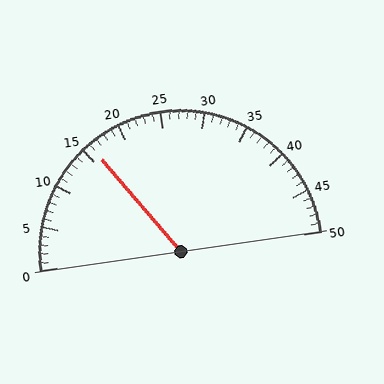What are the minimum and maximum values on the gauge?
The gauge ranges from 0 to 50.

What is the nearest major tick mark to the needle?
The nearest major tick mark is 15.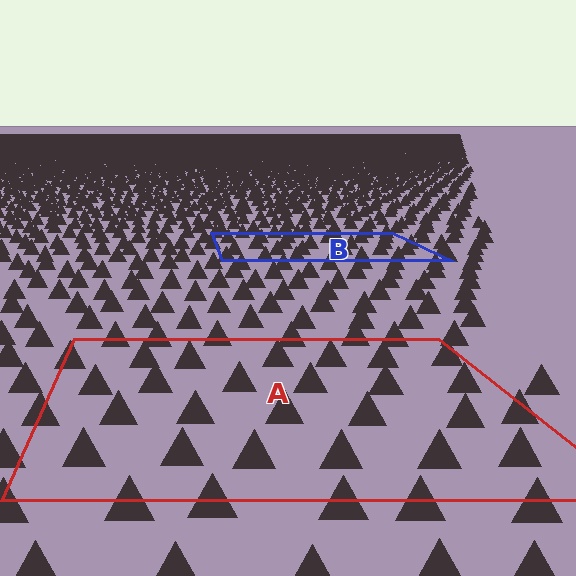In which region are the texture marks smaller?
The texture marks are smaller in region B, because it is farther away.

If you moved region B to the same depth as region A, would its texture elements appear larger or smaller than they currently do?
They would appear larger. At a closer depth, the same texture elements are projected at a bigger on-screen size.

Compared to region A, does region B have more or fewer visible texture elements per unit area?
Region B has more texture elements per unit area — they are packed more densely because it is farther away.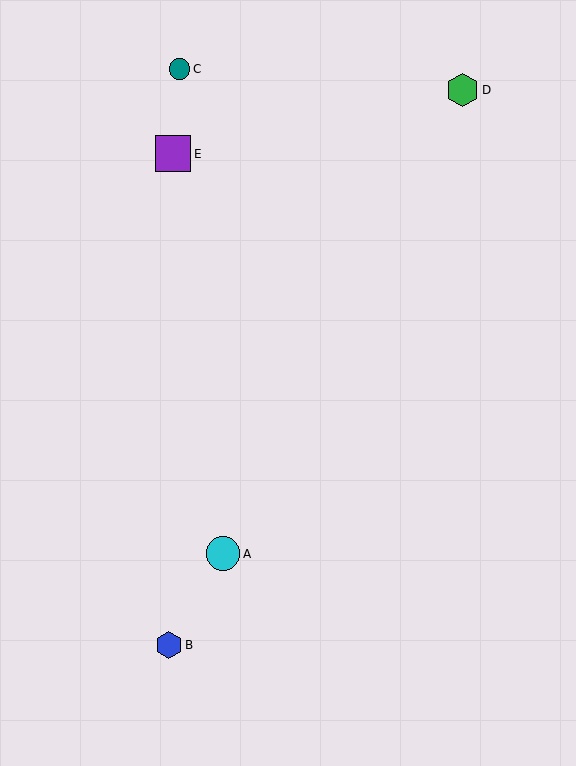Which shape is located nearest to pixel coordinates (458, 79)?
The green hexagon (labeled D) at (462, 90) is nearest to that location.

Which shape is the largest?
The purple square (labeled E) is the largest.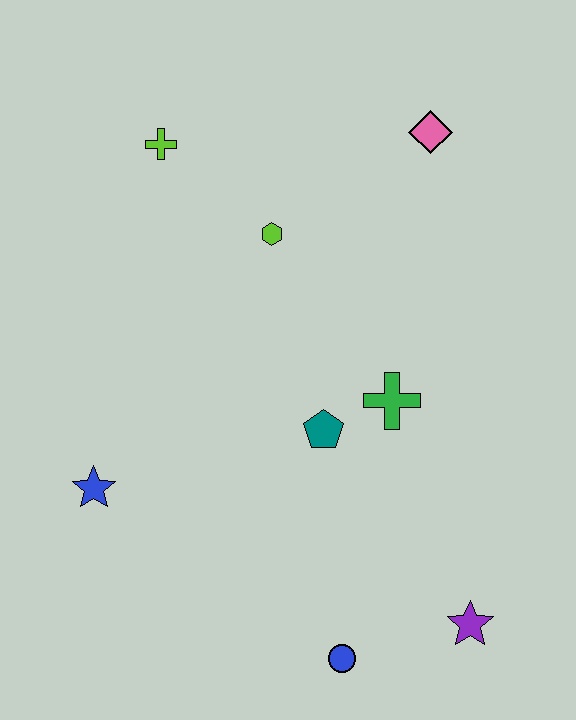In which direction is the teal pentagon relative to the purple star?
The teal pentagon is above the purple star.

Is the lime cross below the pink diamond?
Yes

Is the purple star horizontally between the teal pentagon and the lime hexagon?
No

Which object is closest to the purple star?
The blue circle is closest to the purple star.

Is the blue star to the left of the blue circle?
Yes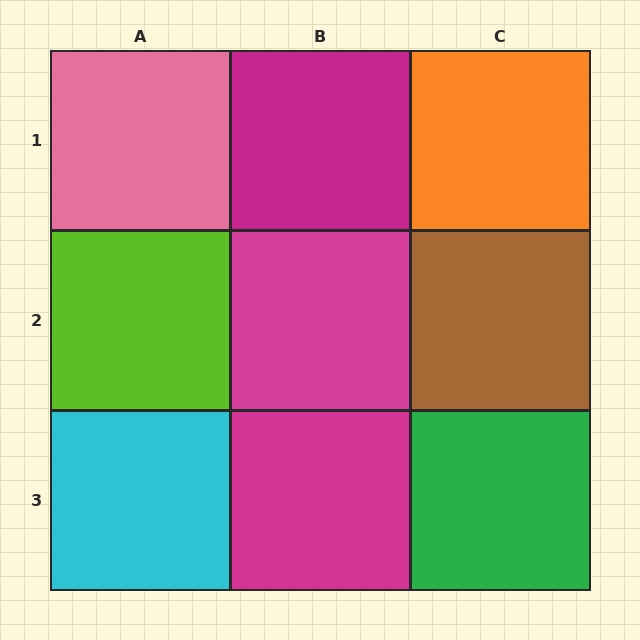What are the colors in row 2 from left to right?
Lime, magenta, brown.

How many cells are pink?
1 cell is pink.